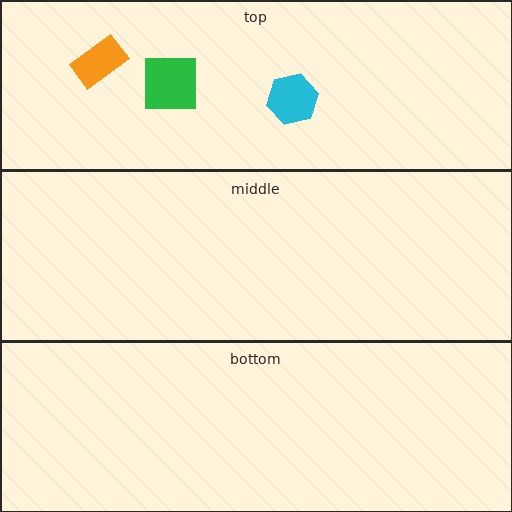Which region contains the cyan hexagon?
The top region.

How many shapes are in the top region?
3.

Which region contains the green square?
The top region.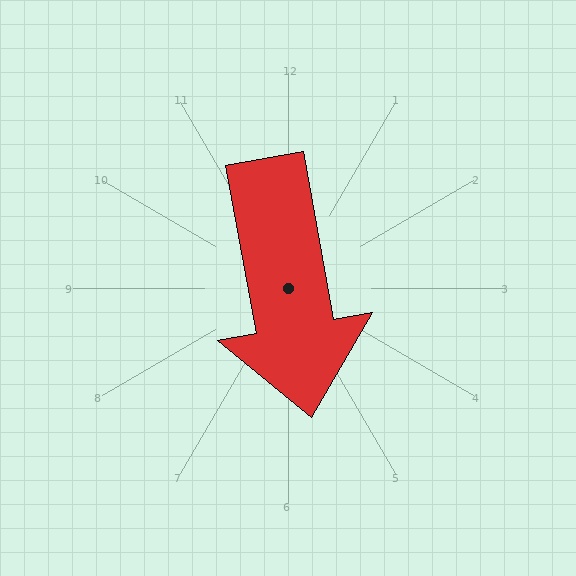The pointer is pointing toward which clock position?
Roughly 6 o'clock.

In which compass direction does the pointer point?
South.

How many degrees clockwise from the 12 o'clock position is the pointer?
Approximately 170 degrees.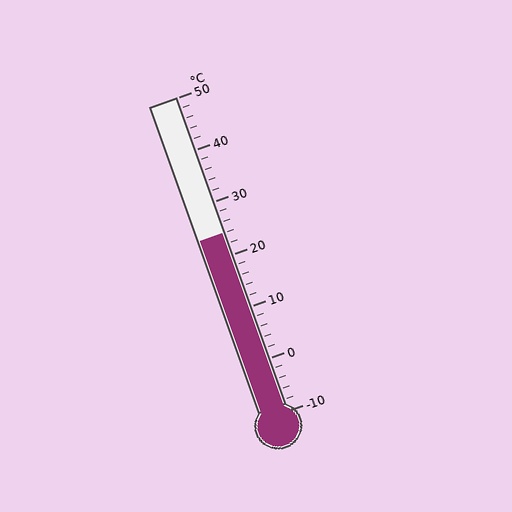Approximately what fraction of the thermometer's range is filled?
The thermometer is filled to approximately 55% of its range.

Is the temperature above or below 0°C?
The temperature is above 0°C.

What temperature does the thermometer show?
The thermometer shows approximately 24°C.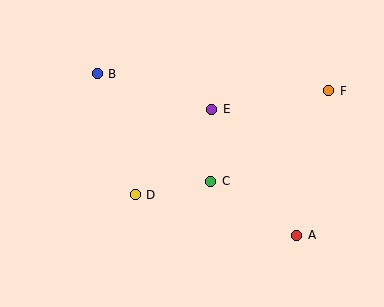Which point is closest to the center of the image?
Point C at (211, 181) is closest to the center.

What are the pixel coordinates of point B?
Point B is at (97, 74).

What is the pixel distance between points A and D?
The distance between A and D is 167 pixels.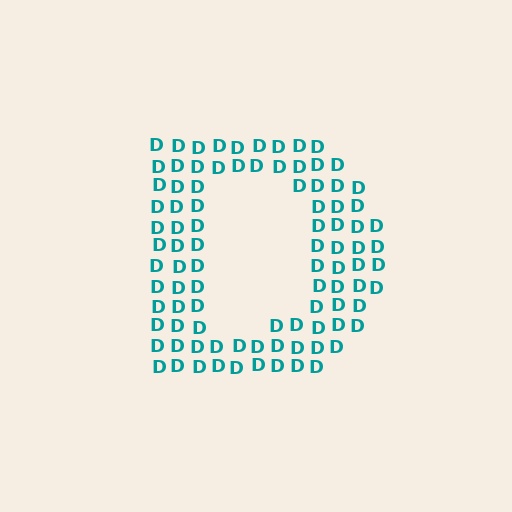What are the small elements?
The small elements are letter D's.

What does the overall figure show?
The overall figure shows the letter D.